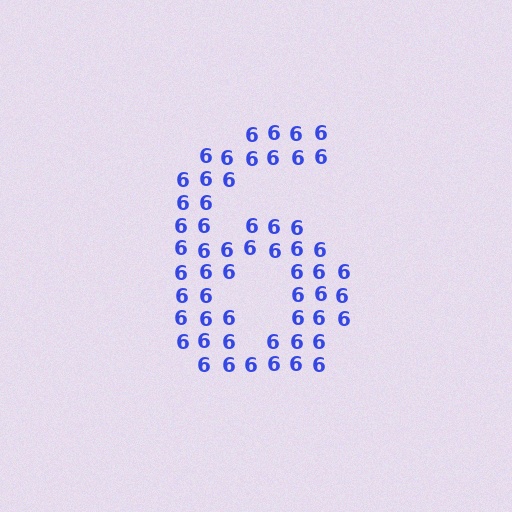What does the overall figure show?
The overall figure shows the digit 6.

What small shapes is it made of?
It is made of small digit 6's.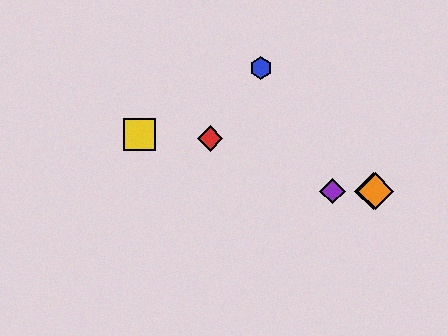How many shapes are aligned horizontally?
3 shapes (the green diamond, the purple diamond, the orange diamond) are aligned horizontally.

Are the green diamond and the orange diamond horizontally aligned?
Yes, both are at y≈191.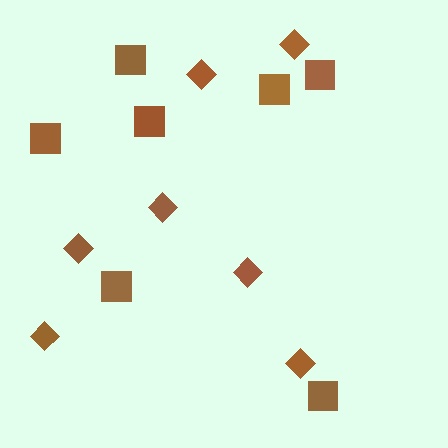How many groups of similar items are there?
There are 2 groups: one group of squares (7) and one group of diamonds (7).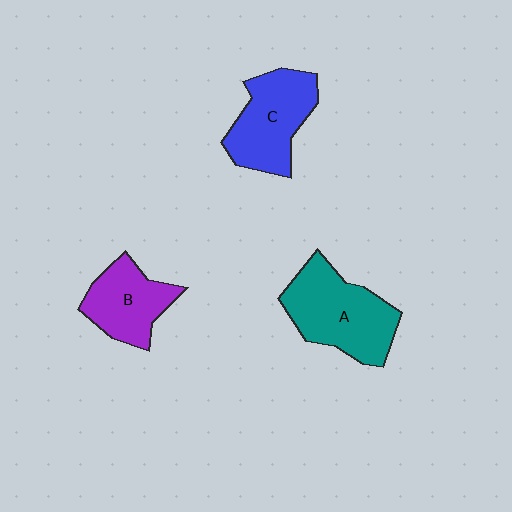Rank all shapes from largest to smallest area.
From largest to smallest: A (teal), C (blue), B (purple).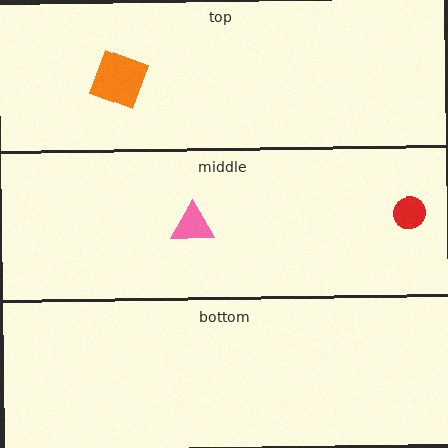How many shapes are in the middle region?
2.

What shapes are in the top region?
The orange square.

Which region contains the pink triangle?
The middle region.